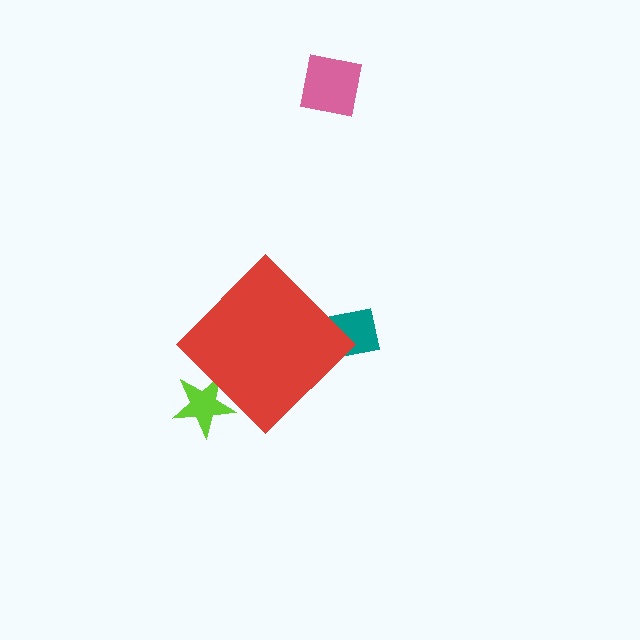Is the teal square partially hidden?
Yes, the teal square is partially hidden behind the red diamond.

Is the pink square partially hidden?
No, the pink square is fully visible.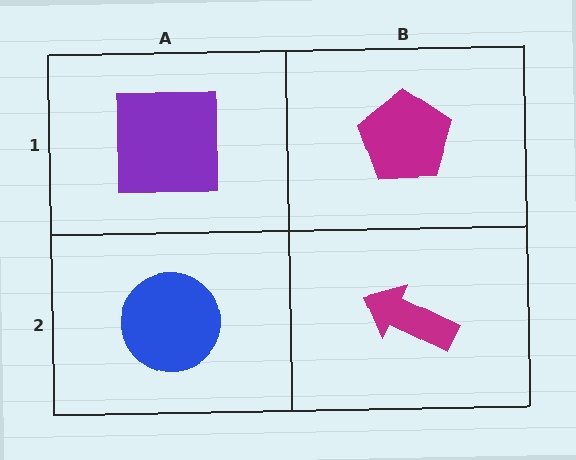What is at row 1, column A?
A purple square.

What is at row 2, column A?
A blue circle.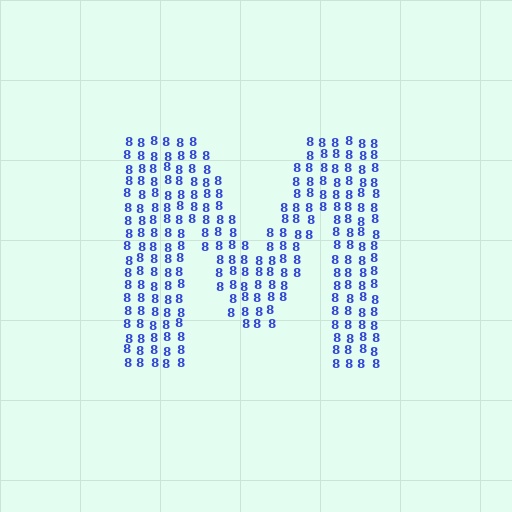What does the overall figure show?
The overall figure shows the letter M.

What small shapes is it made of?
It is made of small digit 8's.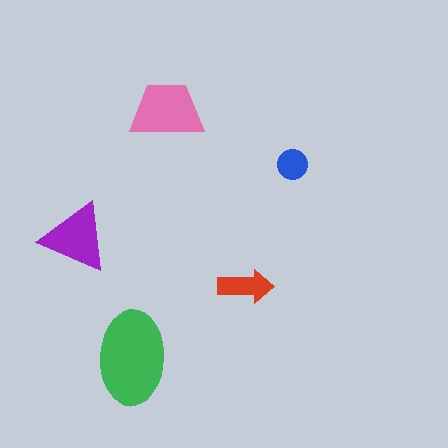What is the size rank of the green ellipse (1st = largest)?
1st.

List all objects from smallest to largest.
The blue circle, the red arrow, the purple triangle, the pink trapezoid, the green ellipse.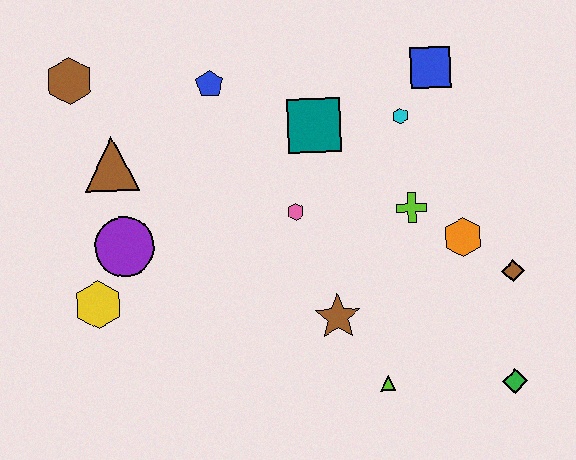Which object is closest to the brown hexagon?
The brown triangle is closest to the brown hexagon.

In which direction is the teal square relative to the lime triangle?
The teal square is above the lime triangle.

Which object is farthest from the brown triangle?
The green diamond is farthest from the brown triangle.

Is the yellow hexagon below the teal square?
Yes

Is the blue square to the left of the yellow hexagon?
No